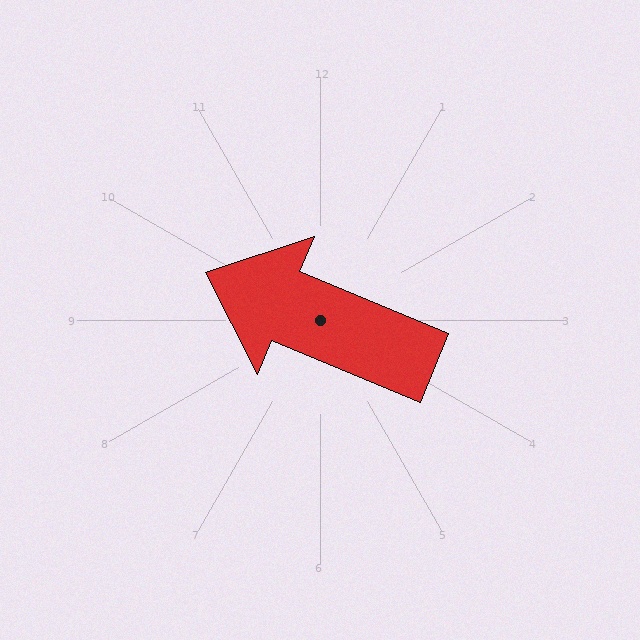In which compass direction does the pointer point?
Northwest.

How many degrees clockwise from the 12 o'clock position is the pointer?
Approximately 293 degrees.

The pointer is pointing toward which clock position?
Roughly 10 o'clock.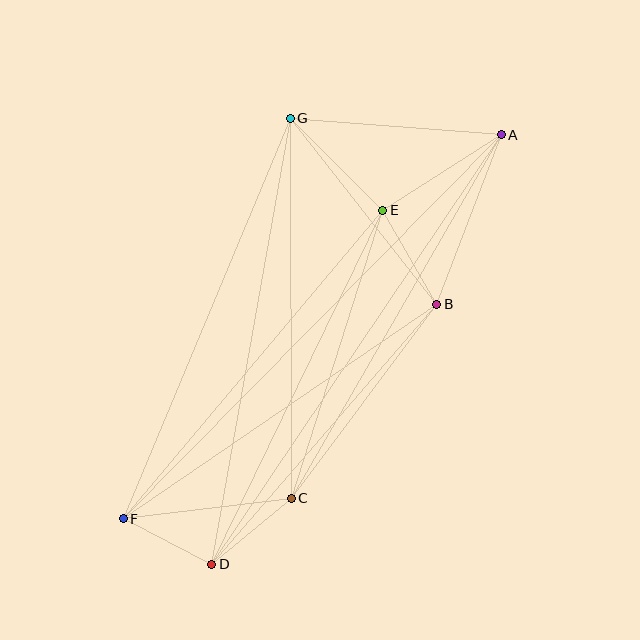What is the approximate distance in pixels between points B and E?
The distance between B and E is approximately 109 pixels.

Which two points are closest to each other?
Points D and F are closest to each other.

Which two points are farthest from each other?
Points A and F are farthest from each other.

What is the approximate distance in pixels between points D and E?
The distance between D and E is approximately 393 pixels.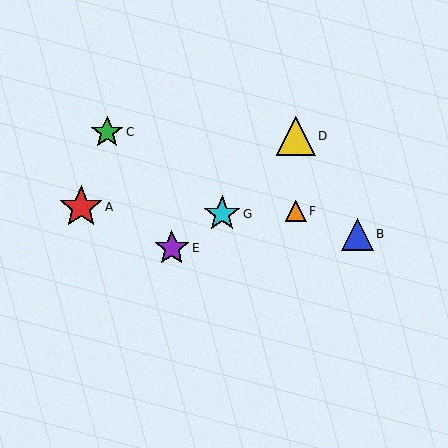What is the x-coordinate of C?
Object C is at x≈107.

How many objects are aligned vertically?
2 objects (D, F) are aligned vertically.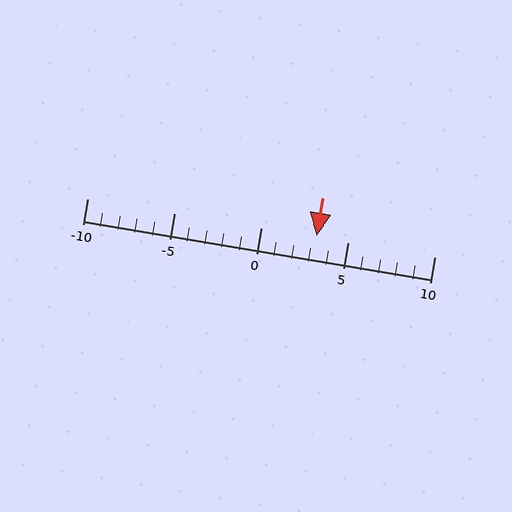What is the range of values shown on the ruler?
The ruler shows values from -10 to 10.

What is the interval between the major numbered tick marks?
The major tick marks are spaced 5 units apart.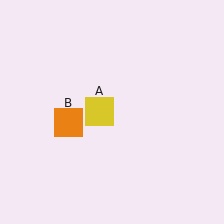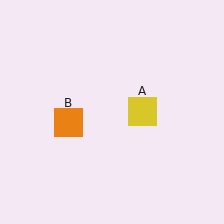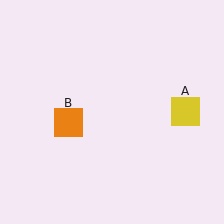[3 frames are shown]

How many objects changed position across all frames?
1 object changed position: yellow square (object A).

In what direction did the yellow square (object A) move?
The yellow square (object A) moved right.